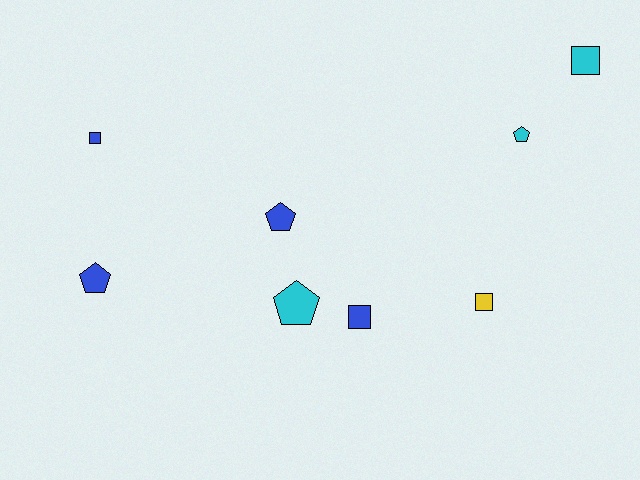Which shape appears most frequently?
Pentagon, with 4 objects.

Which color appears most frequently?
Blue, with 4 objects.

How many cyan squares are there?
There is 1 cyan square.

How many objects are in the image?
There are 8 objects.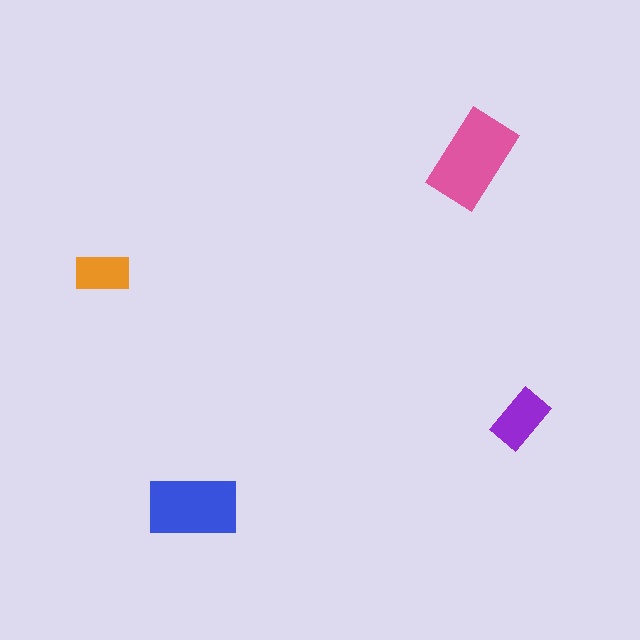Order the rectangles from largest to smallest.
the pink one, the blue one, the purple one, the orange one.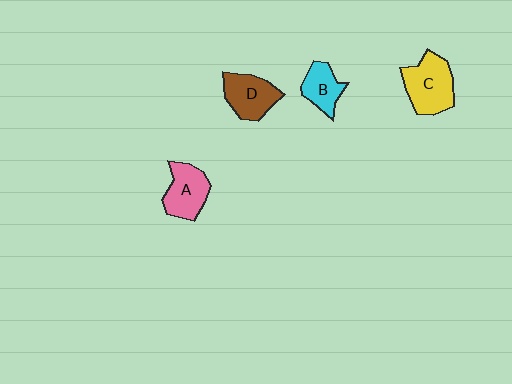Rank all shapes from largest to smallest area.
From largest to smallest: C (yellow), A (pink), D (brown), B (cyan).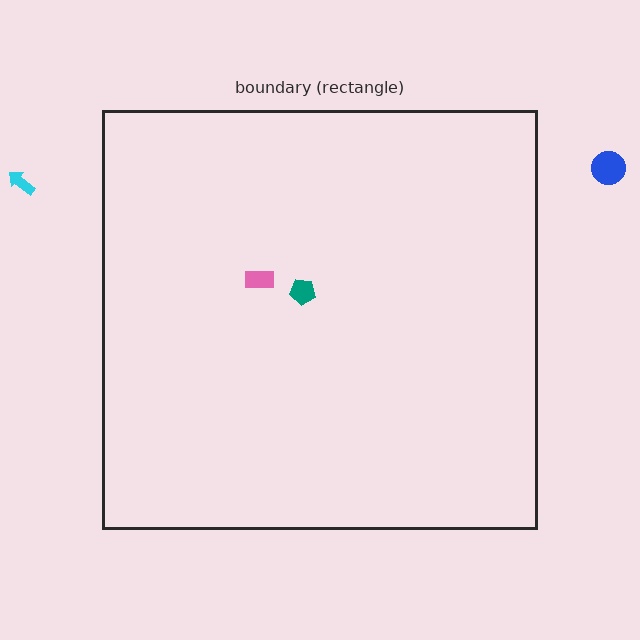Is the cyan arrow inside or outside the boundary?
Outside.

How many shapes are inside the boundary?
2 inside, 2 outside.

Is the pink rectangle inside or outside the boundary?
Inside.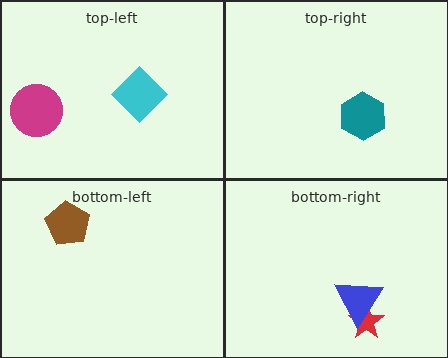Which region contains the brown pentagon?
The bottom-left region.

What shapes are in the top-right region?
The teal hexagon.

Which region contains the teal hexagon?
The top-right region.